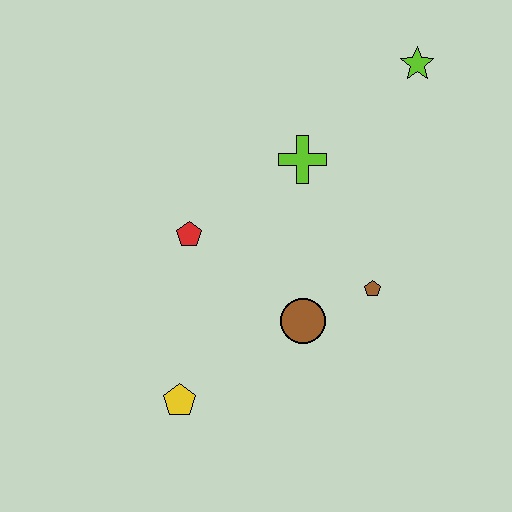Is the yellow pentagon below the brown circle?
Yes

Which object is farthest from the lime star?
The yellow pentagon is farthest from the lime star.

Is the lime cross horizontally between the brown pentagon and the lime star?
No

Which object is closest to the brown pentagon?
The brown circle is closest to the brown pentagon.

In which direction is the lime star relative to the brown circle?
The lime star is above the brown circle.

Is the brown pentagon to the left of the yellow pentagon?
No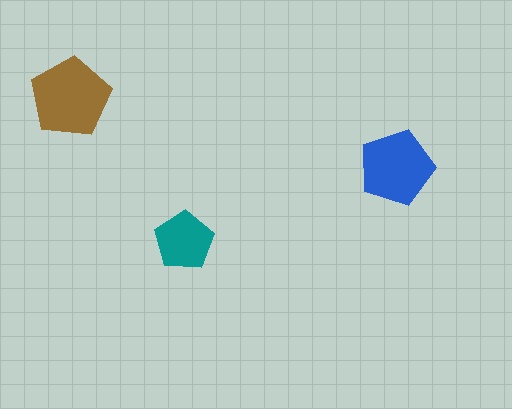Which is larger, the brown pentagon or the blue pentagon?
The brown one.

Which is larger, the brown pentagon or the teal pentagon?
The brown one.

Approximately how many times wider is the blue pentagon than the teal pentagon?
About 1.5 times wider.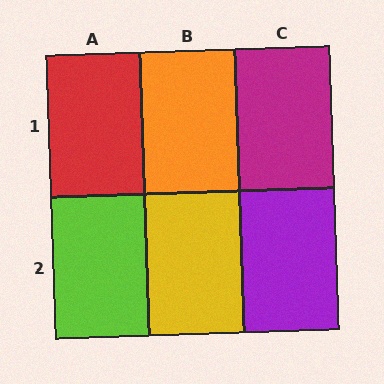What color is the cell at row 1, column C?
Magenta.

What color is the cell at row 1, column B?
Orange.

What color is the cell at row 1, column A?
Red.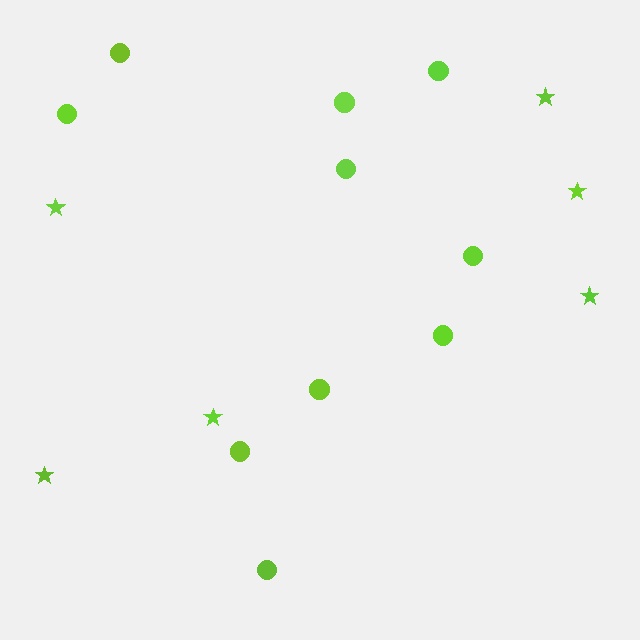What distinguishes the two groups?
There are 2 groups: one group of stars (6) and one group of circles (10).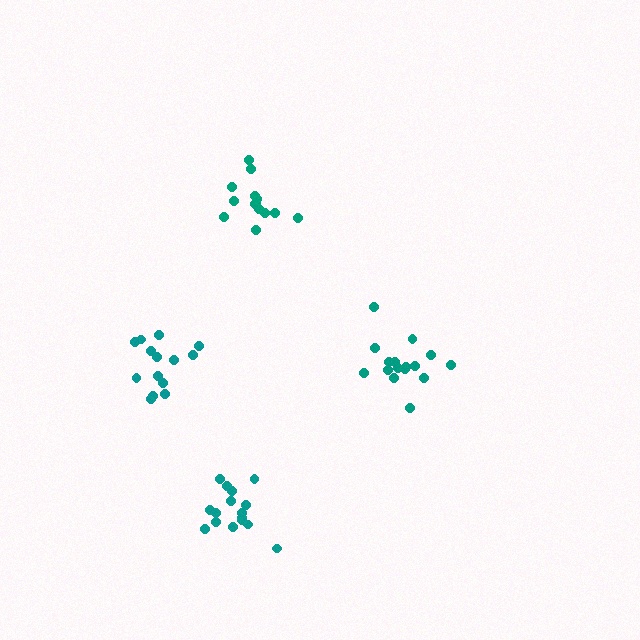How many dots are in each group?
Group 1: 14 dots, Group 2: 16 dots, Group 3: 16 dots, Group 4: 14 dots (60 total).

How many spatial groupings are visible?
There are 4 spatial groupings.